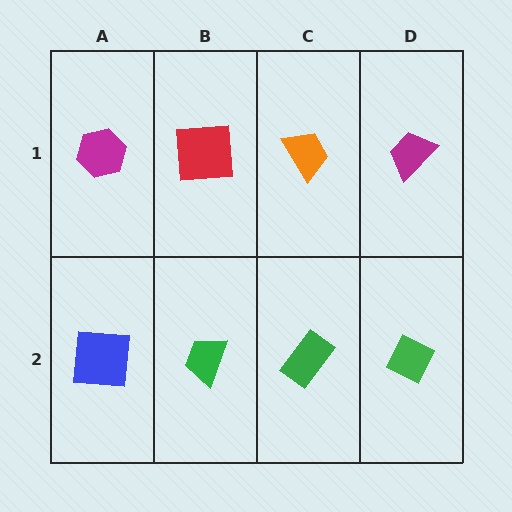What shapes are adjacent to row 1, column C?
A green rectangle (row 2, column C), a red square (row 1, column B), a magenta trapezoid (row 1, column D).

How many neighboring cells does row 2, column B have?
3.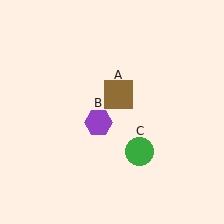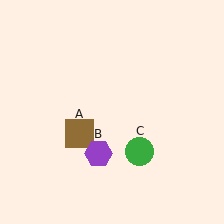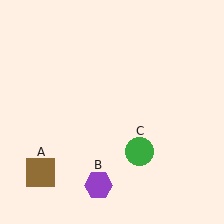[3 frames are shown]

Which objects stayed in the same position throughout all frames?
Green circle (object C) remained stationary.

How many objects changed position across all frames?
2 objects changed position: brown square (object A), purple hexagon (object B).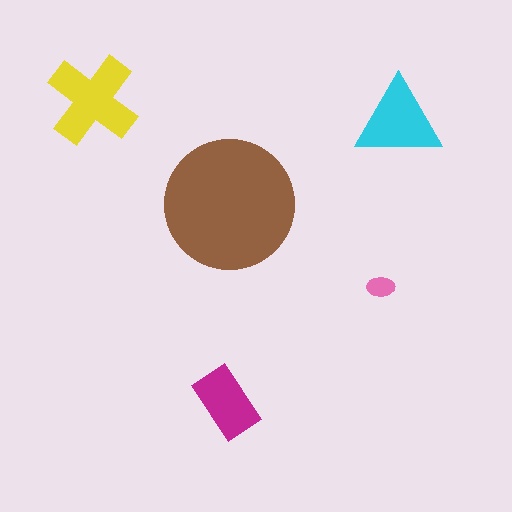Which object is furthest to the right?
The cyan triangle is rightmost.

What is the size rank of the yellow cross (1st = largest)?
2nd.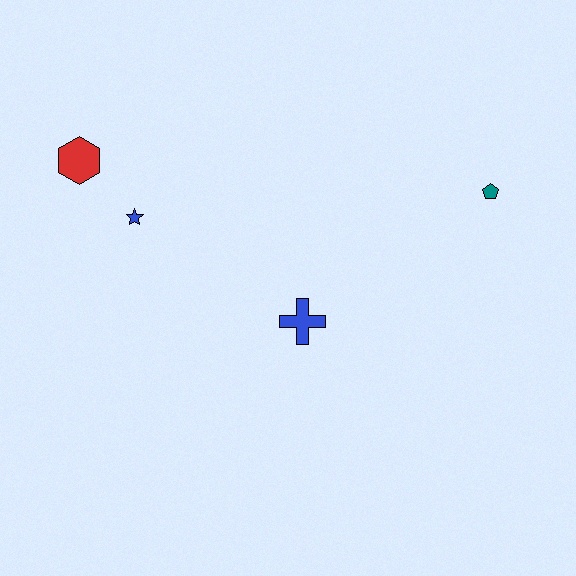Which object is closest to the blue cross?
The blue star is closest to the blue cross.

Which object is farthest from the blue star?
The teal pentagon is farthest from the blue star.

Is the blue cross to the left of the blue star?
No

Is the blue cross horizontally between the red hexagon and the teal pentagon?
Yes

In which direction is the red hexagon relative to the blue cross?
The red hexagon is to the left of the blue cross.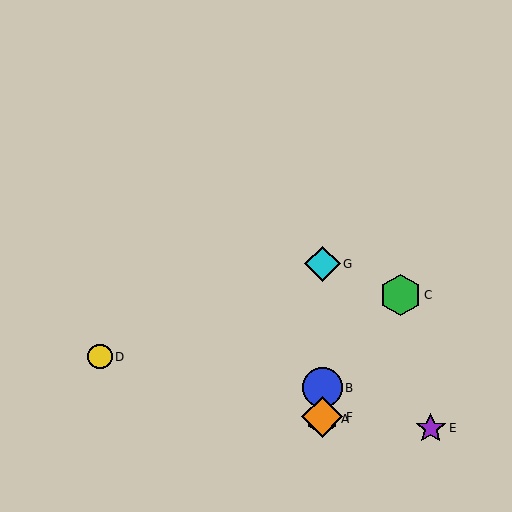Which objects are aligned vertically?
Objects A, B, F, G are aligned vertically.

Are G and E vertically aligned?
No, G is at x≈322 and E is at x≈431.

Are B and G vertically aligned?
Yes, both are at x≈322.